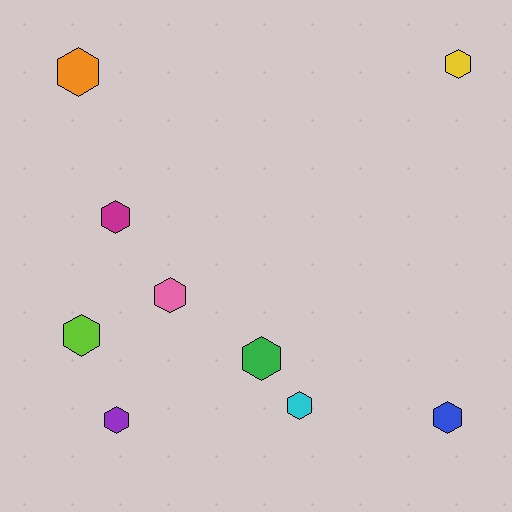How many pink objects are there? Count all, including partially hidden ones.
There is 1 pink object.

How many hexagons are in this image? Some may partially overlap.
There are 9 hexagons.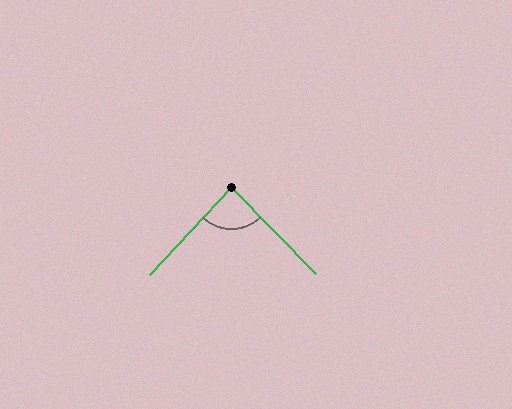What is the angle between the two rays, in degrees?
Approximately 87 degrees.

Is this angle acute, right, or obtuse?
It is approximately a right angle.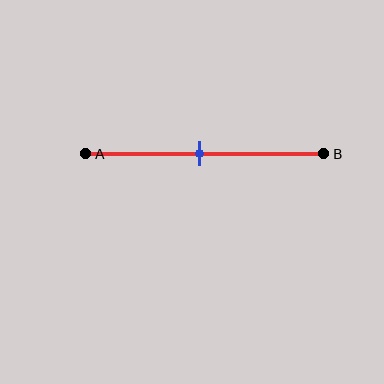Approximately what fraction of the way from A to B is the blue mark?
The blue mark is approximately 50% of the way from A to B.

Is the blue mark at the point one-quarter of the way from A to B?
No, the mark is at about 50% from A, not at the 25% one-quarter point.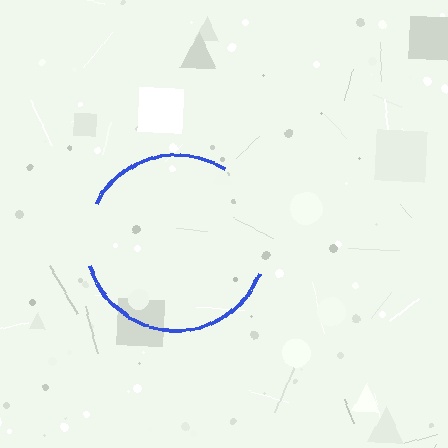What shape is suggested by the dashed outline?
The dashed outline suggests a circle.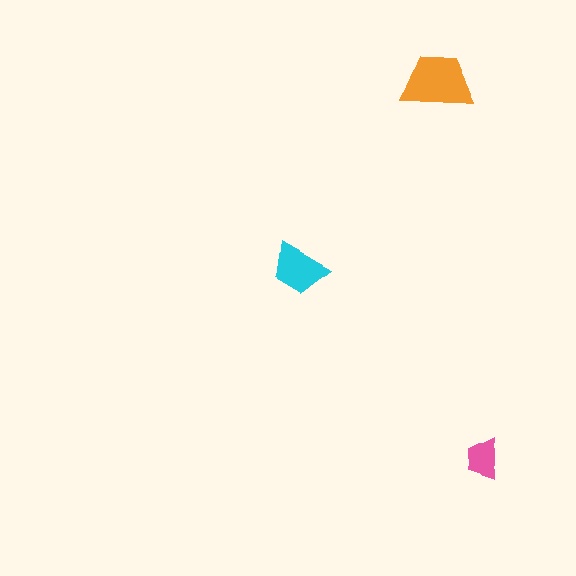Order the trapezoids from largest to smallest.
the orange one, the cyan one, the pink one.